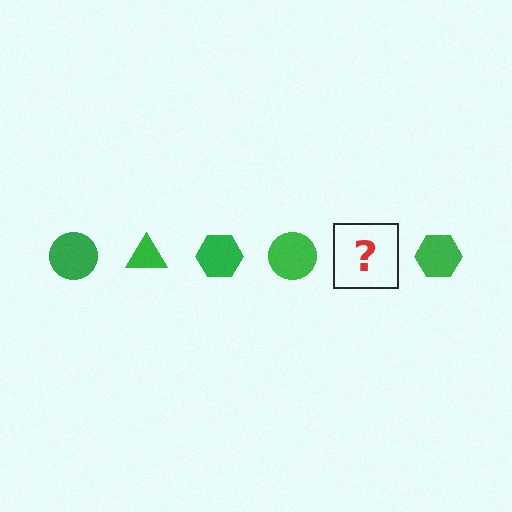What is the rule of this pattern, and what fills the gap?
The rule is that the pattern cycles through circle, triangle, hexagon shapes in green. The gap should be filled with a green triangle.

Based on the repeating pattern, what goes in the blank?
The blank should be a green triangle.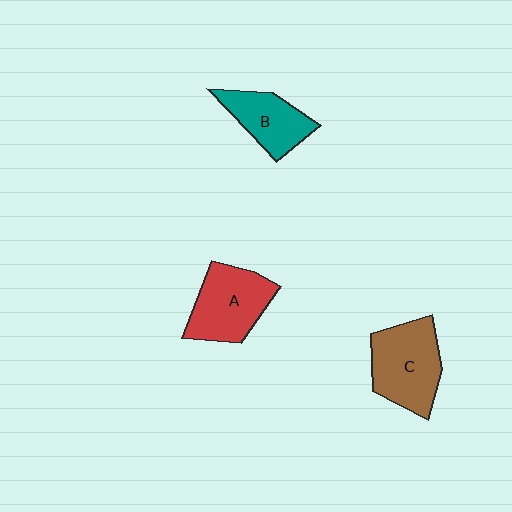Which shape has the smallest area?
Shape B (teal).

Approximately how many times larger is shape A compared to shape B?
Approximately 1.3 times.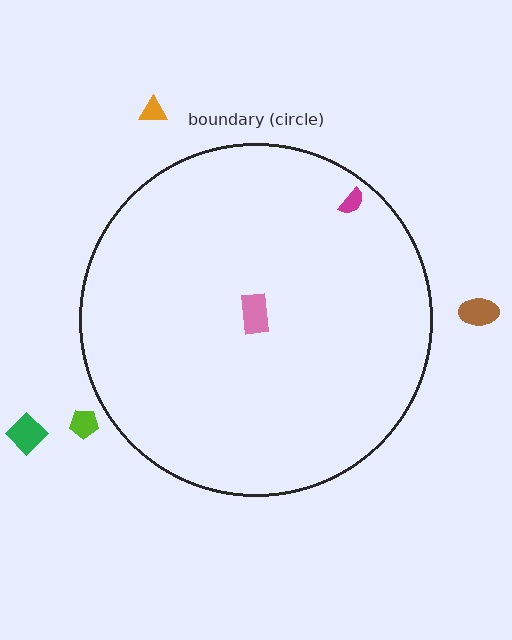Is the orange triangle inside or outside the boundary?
Outside.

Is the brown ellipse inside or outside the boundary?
Outside.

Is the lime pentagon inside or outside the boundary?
Outside.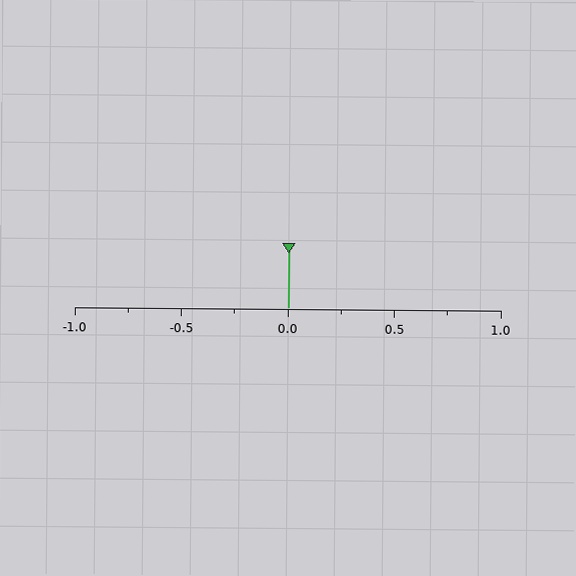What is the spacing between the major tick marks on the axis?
The major ticks are spaced 0.5 apart.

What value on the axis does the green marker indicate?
The marker indicates approximately 0.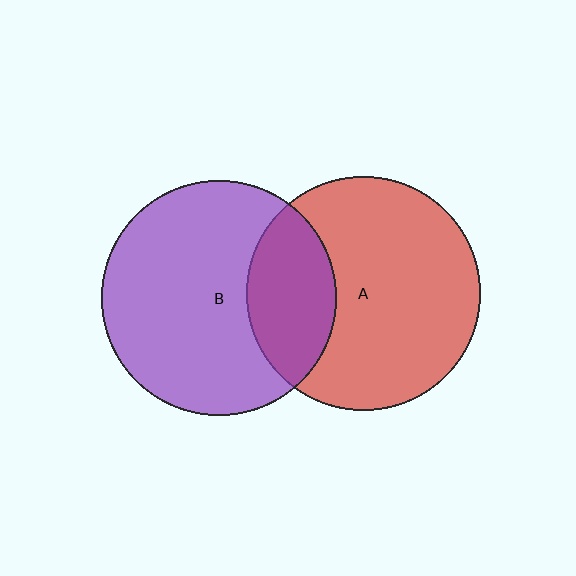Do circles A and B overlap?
Yes.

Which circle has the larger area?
Circle B (purple).